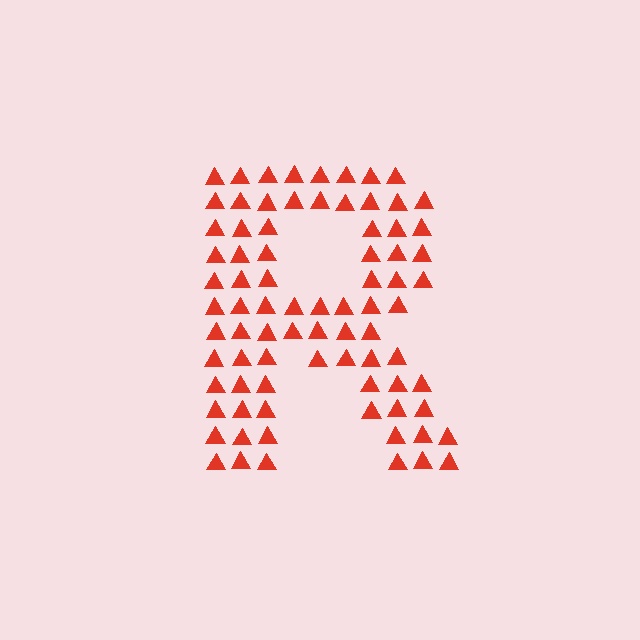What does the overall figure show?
The overall figure shows the letter R.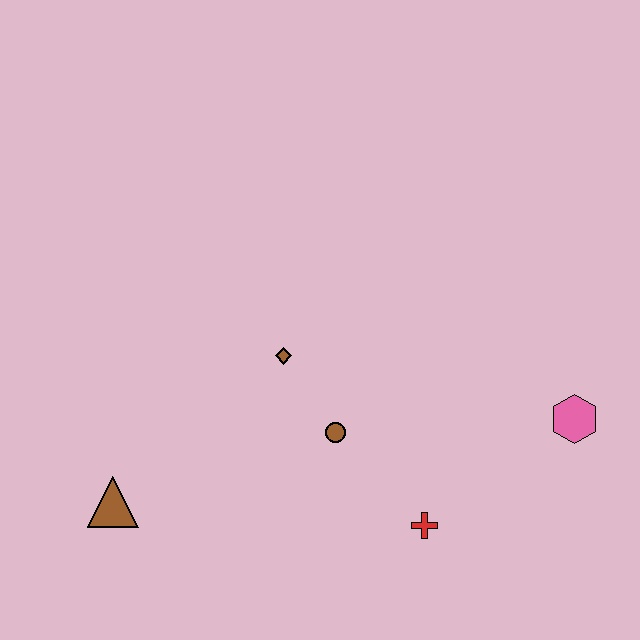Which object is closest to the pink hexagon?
The red cross is closest to the pink hexagon.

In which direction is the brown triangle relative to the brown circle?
The brown triangle is to the left of the brown circle.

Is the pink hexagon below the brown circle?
No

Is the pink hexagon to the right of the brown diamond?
Yes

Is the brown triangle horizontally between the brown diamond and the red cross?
No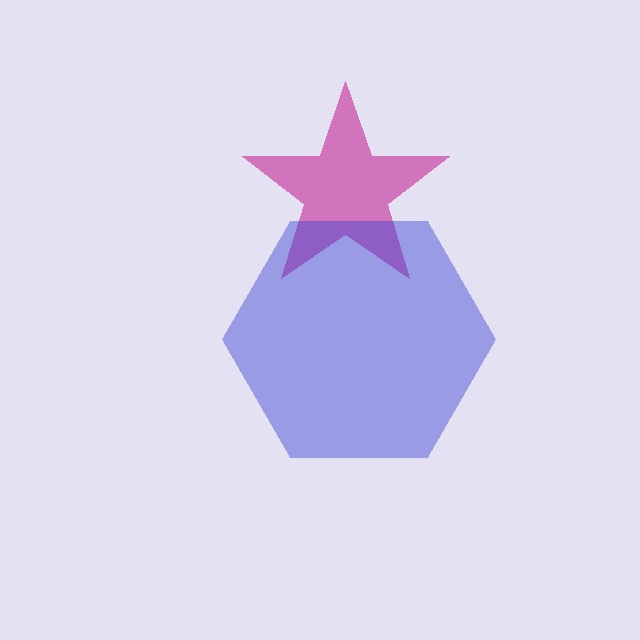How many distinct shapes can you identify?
There are 2 distinct shapes: a magenta star, a blue hexagon.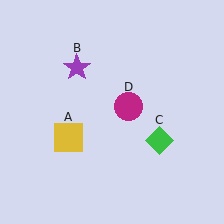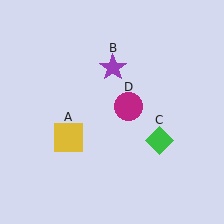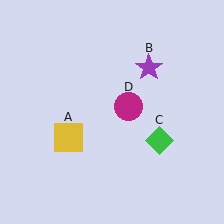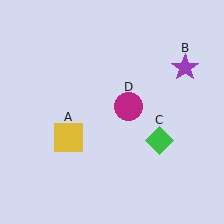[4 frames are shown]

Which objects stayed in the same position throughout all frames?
Yellow square (object A) and green diamond (object C) and magenta circle (object D) remained stationary.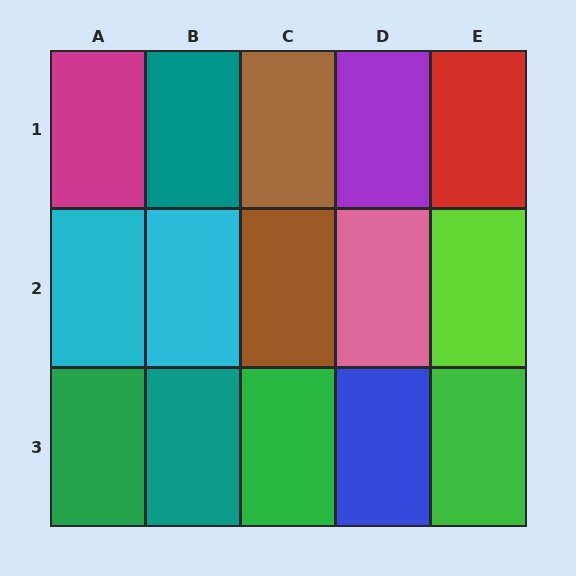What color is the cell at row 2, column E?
Lime.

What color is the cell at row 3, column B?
Teal.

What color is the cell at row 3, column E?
Green.